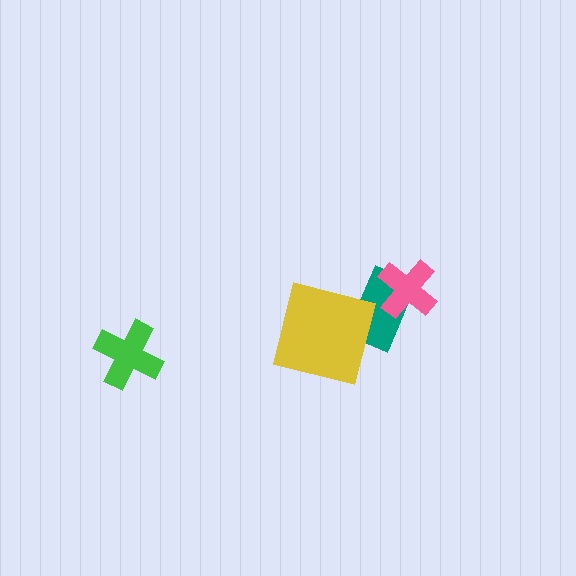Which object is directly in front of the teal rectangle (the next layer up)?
The yellow square is directly in front of the teal rectangle.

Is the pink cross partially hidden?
No, no other shape covers it.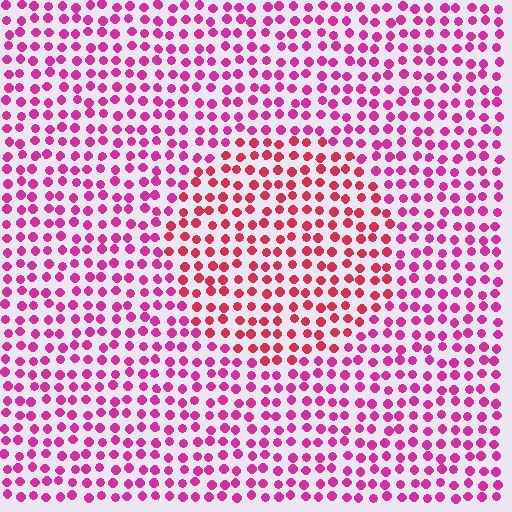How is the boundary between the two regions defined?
The boundary is defined purely by a slight shift in hue (about 28 degrees). Spacing, size, and orientation are identical on both sides.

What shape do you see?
I see a circle.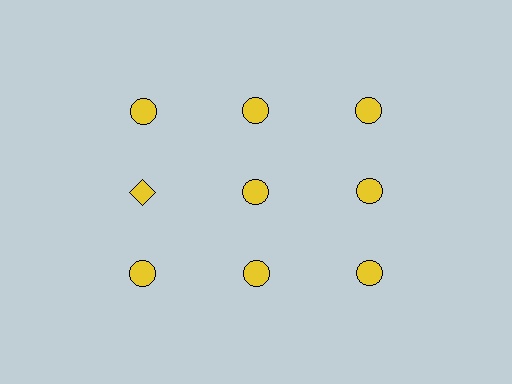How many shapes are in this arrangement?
There are 9 shapes arranged in a grid pattern.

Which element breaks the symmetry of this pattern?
The yellow diamond in the second row, leftmost column breaks the symmetry. All other shapes are yellow circles.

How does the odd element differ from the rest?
It has a different shape: diamond instead of circle.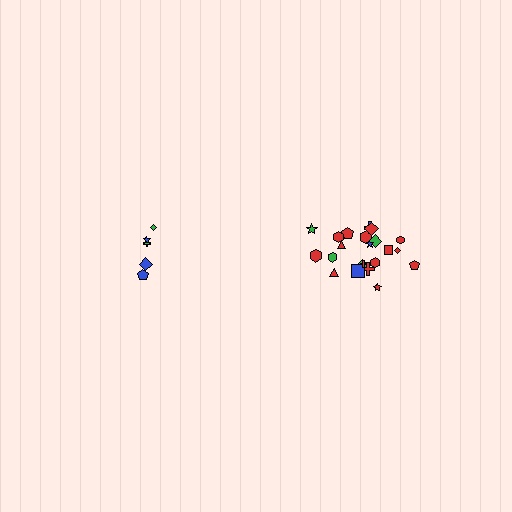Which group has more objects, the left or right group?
The right group.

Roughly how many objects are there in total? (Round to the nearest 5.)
Roughly 25 objects in total.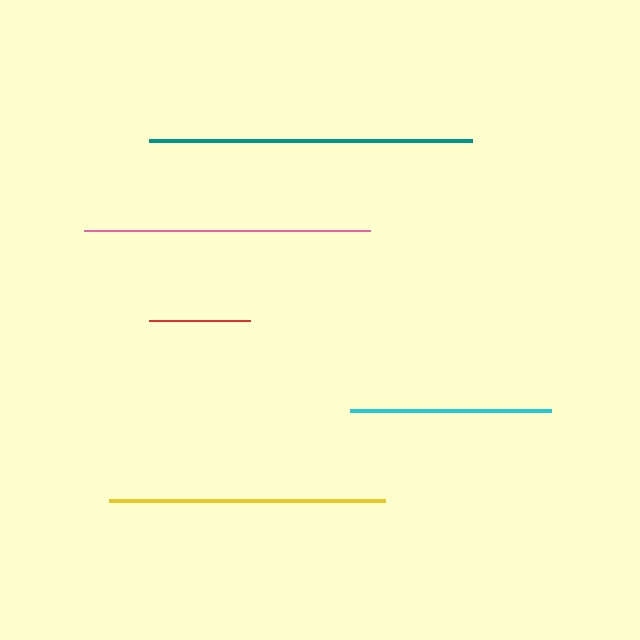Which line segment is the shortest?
The red line is the shortest at approximately 101 pixels.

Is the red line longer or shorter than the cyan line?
The cyan line is longer than the red line.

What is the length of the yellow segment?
The yellow segment is approximately 276 pixels long.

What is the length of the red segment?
The red segment is approximately 101 pixels long.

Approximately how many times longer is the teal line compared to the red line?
The teal line is approximately 3.2 times the length of the red line.